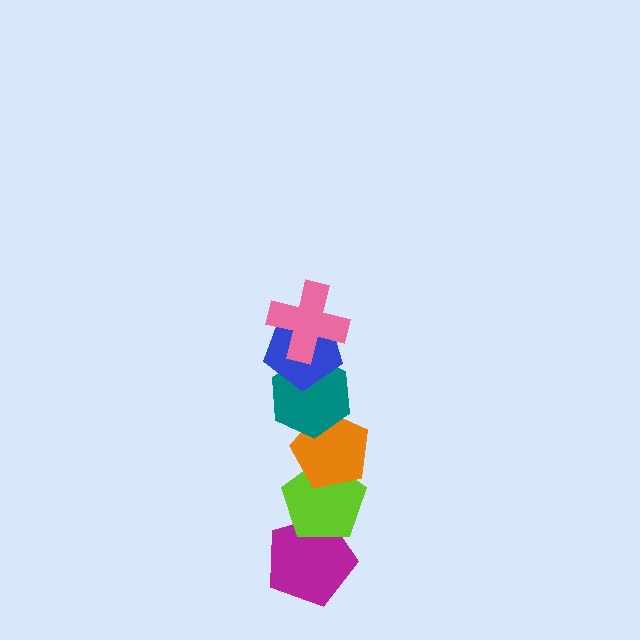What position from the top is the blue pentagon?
The blue pentagon is 2nd from the top.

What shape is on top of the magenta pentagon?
The lime pentagon is on top of the magenta pentagon.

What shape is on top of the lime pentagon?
The orange pentagon is on top of the lime pentagon.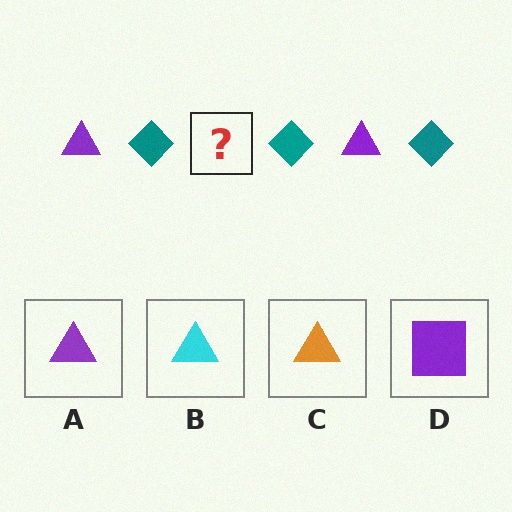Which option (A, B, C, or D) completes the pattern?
A.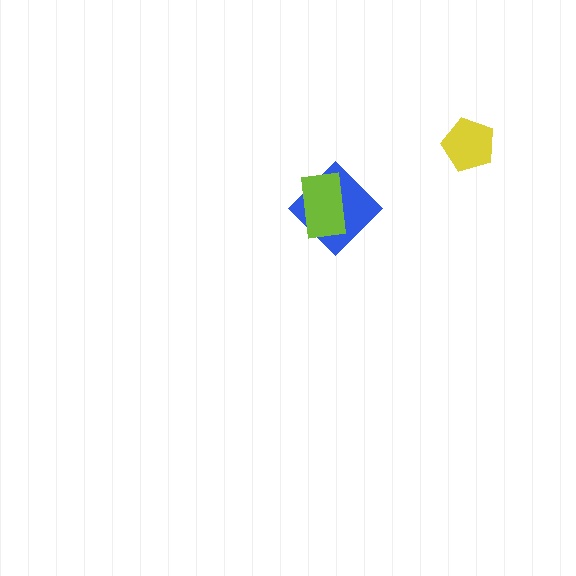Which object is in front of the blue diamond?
The lime rectangle is in front of the blue diamond.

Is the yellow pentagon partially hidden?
No, no other shape covers it.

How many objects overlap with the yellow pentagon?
0 objects overlap with the yellow pentagon.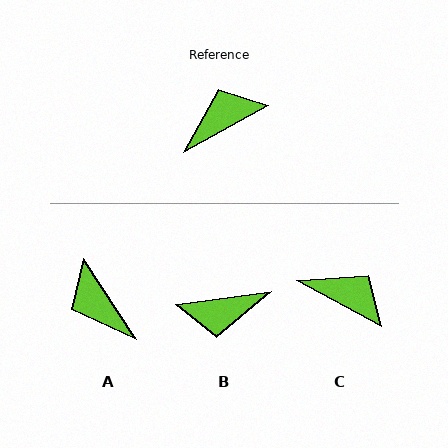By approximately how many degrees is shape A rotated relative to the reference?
Approximately 94 degrees counter-clockwise.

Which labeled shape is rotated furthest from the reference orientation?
B, about 159 degrees away.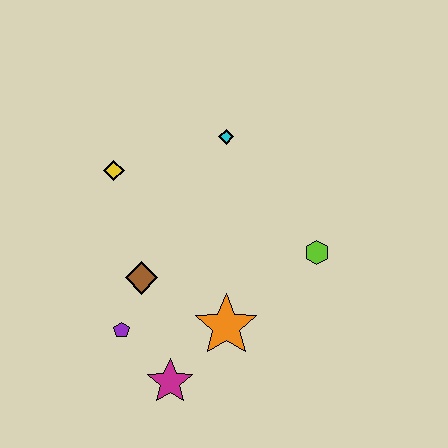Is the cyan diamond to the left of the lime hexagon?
Yes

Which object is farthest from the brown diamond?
The lime hexagon is farthest from the brown diamond.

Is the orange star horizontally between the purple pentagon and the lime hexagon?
Yes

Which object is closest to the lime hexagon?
The orange star is closest to the lime hexagon.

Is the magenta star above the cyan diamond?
No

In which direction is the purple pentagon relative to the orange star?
The purple pentagon is to the left of the orange star.